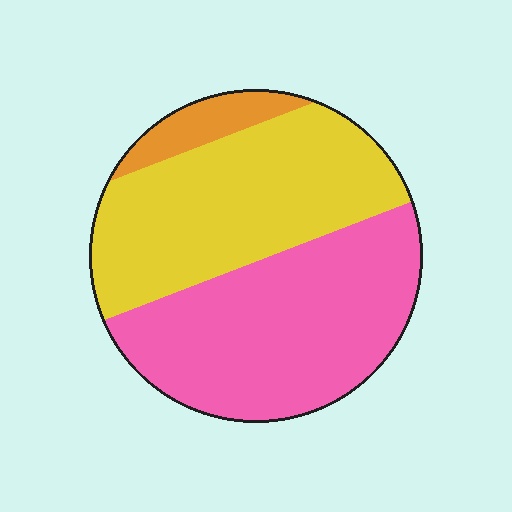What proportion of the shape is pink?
Pink takes up about one half (1/2) of the shape.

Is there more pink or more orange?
Pink.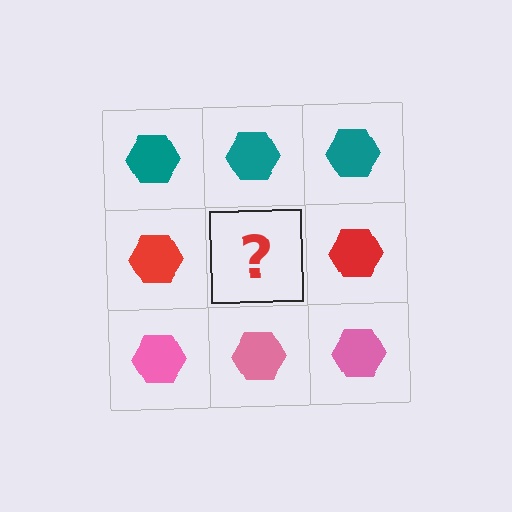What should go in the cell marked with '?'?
The missing cell should contain a red hexagon.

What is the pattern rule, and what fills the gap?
The rule is that each row has a consistent color. The gap should be filled with a red hexagon.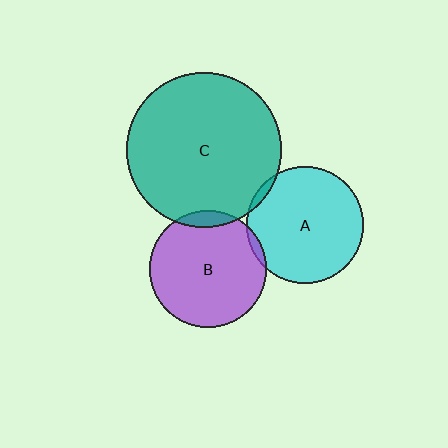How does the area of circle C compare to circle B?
Approximately 1.7 times.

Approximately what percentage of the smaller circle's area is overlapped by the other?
Approximately 5%.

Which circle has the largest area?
Circle C (teal).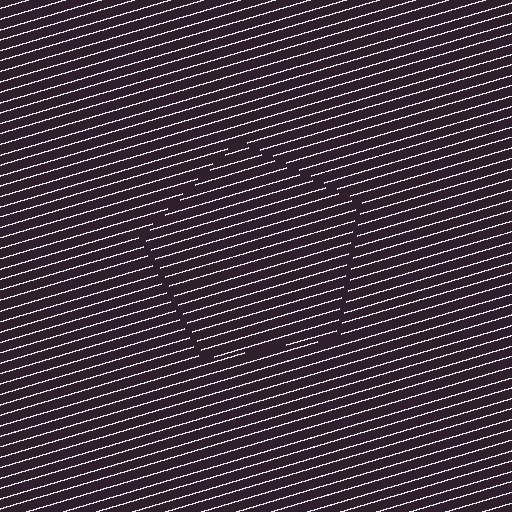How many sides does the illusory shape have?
5 sides — the line-ends trace a pentagon.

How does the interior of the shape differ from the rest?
The interior of the shape contains the same grating, shifted by half a period — the contour is defined by the phase discontinuity where line-ends from the inner and outer gratings abut.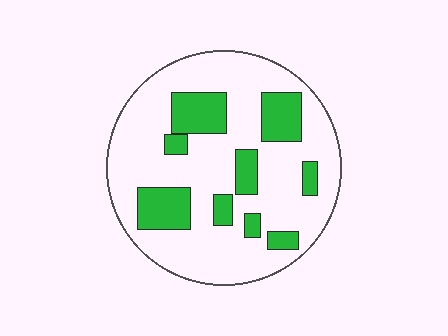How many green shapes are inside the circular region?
9.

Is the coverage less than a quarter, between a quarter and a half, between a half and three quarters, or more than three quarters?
Less than a quarter.